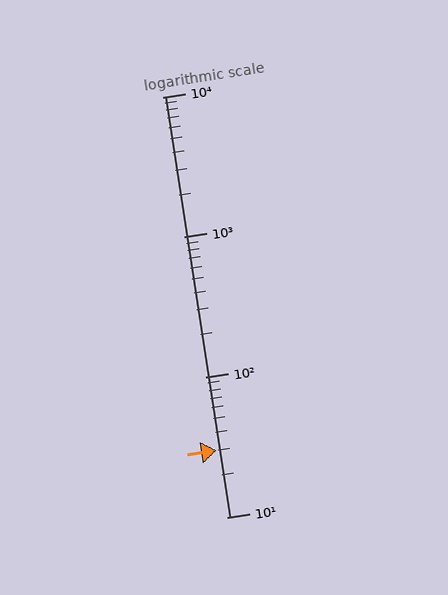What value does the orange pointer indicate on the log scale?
The pointer indicates approximately 30.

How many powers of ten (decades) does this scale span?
The scale spans 3 decades, from 10 to 10000.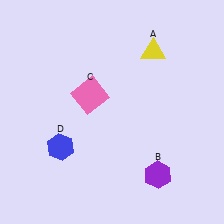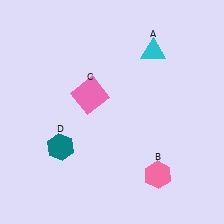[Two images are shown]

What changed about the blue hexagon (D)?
In Image 1, D is blue. In Image 2, it changed to teal.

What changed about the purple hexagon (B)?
In Image 1, B is purple. In Image 2, it changed to pink.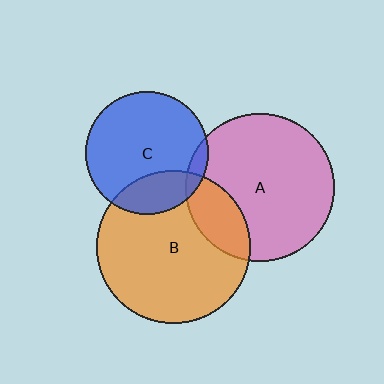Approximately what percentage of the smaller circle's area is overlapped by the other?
Approximately 25%.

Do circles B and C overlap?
Yes.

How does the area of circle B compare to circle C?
Approximately 1.6 times.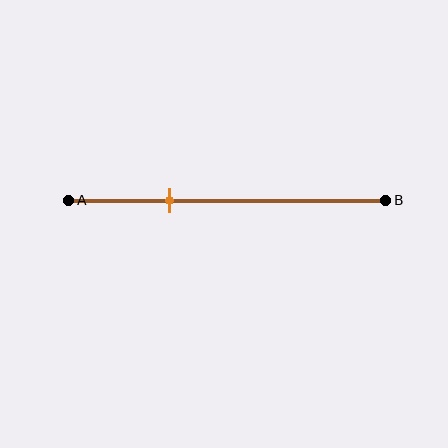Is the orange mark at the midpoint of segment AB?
No, the mark is at about 30% from A, not at the 50% midpoint.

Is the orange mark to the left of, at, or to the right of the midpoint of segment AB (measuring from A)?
The orange mark is to the left of the midpoint of segment AB.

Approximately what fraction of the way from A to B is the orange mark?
The orange mark is approximately 30% of the way from A to B.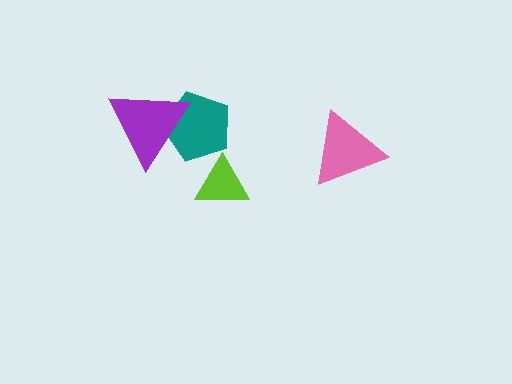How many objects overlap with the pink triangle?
0 objects overlap with the pink triangle.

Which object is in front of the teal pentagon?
The purple triangle is in front of the teal pentagon.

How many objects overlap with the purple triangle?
1 object overlaps with the purple triangle.